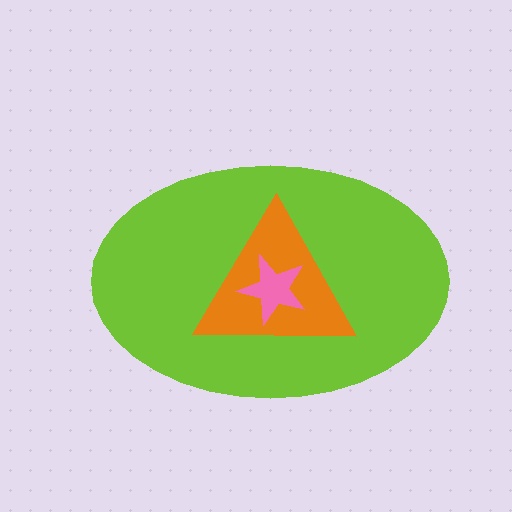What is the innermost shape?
The pink star.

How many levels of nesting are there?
3.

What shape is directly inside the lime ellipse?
The orange triangle.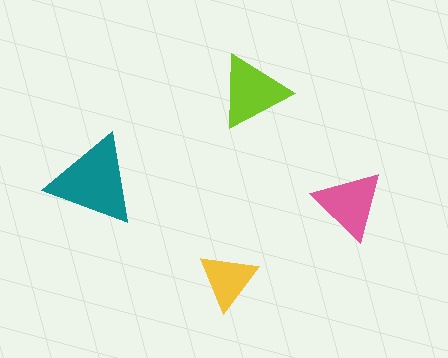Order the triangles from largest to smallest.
the teal one, the lime one, the pink one, the yellow one.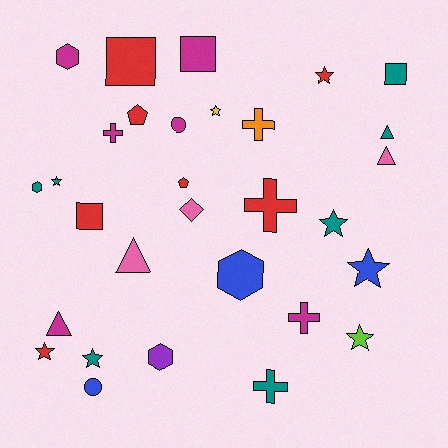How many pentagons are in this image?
There are 2 pentagons.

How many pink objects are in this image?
There are 3 pink objects.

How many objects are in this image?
There are 30 objects.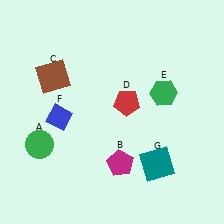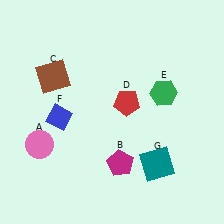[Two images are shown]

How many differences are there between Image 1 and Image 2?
There is 1 difference between the two images.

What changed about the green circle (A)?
In Image 1, A is green. In Image 2, it changed to pink.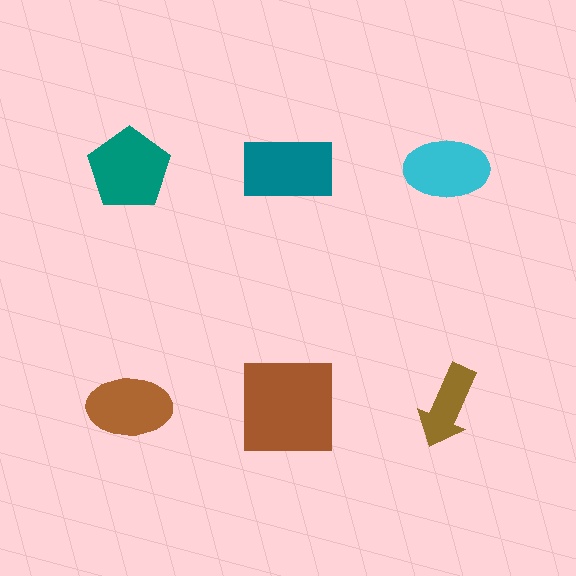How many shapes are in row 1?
3 shapes.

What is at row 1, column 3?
A cyan ellipse.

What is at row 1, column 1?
A teal pentagon.